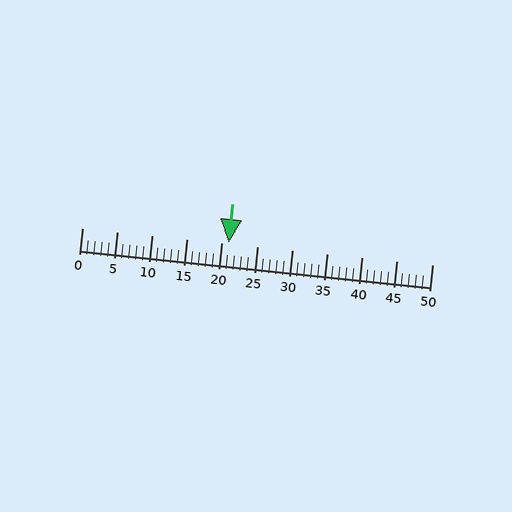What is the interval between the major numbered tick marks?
The major tick marks are spaced 5 units apart.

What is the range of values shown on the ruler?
The ruler shows values from 0 to 50.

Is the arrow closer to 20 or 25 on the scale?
The arrow is closer to 20.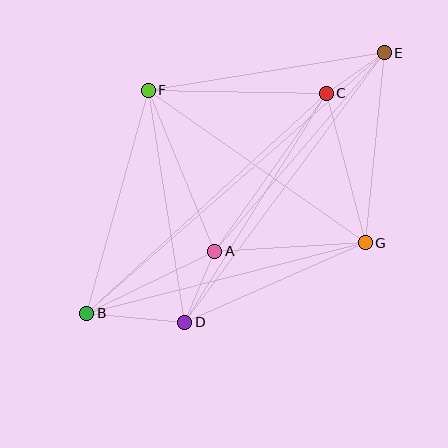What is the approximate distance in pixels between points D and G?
The distance between D and G is approximately 197 pixels.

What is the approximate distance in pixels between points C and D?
The distance between C and D is approximately 269 pixels.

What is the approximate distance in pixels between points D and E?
The distance between D and E is approximately 335 pixels.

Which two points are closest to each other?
Points C and E are closest to each other.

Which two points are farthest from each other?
Points B and E are farthest from each other.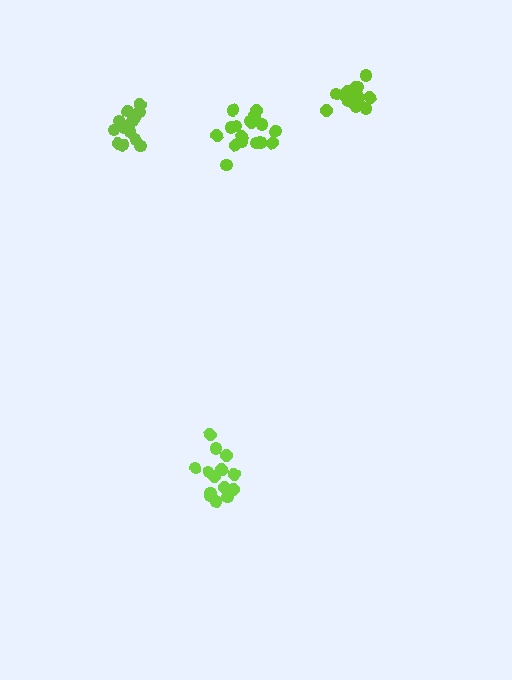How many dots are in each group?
Group 1: 17 dots, Group 2: 14 dots, Group 3: 17 dots, Group 4: 14 dots (62 total).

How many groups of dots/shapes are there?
There are 4 groups.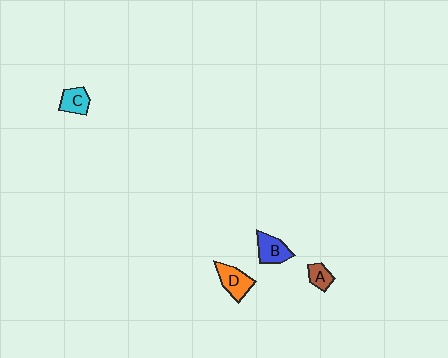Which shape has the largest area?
Shape D (orange).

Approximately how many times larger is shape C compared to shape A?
Approximately 1.3 times.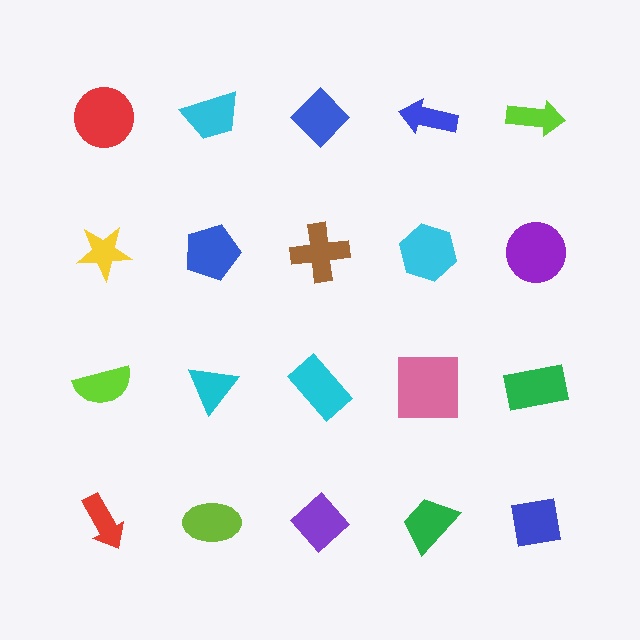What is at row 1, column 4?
A blue arrow.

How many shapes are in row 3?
5 shapes.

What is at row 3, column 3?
A cyan rectangle.